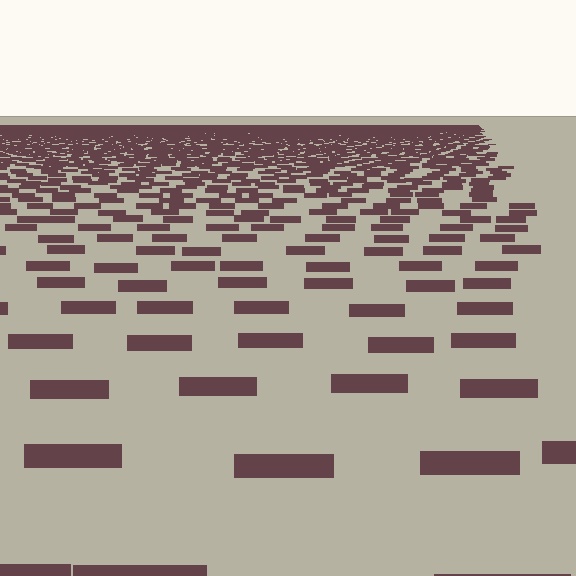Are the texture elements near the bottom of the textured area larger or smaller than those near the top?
Larger. Near the bottom, elements are closer to the viewer and appear at a bigger on-screen size.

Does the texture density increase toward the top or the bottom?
Density increases toward the top.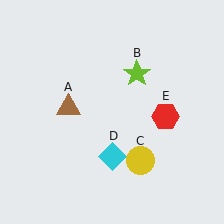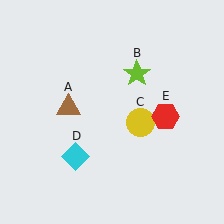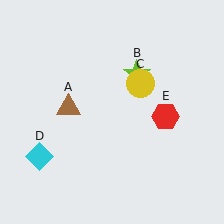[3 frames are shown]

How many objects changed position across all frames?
2 objects changed position: yellow circle (object C), cyan diamond (object D).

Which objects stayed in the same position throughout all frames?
Brown triangle (object A) and lime star (object B) and red hexagon (object E) remained stationary.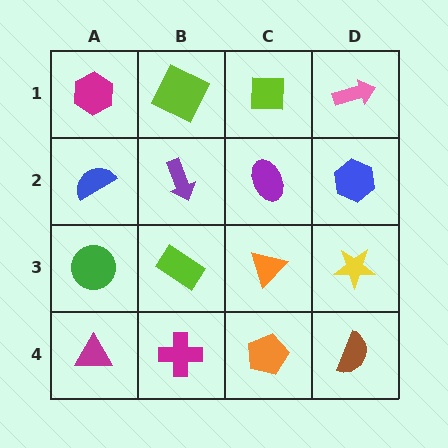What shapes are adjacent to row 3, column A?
A blue semicircle (row 2, column A), a magenta triangle (row 4, column A), a lime rectangle (row 3, column B).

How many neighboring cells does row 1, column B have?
3.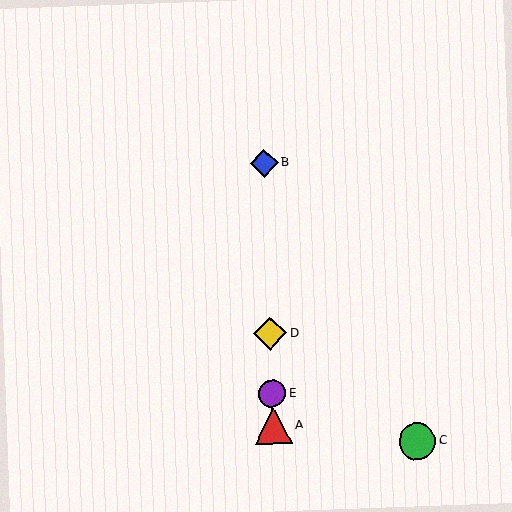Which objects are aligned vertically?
Objects A, B, D, E are aligned vertically.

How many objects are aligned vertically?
4 objects (A, B, D, E) are aligned vertically.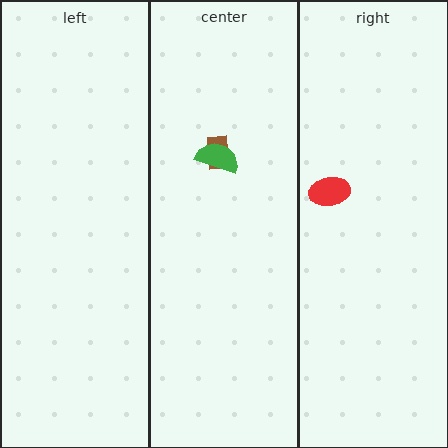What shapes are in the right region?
The red ellipse.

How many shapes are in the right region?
1.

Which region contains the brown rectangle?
The center region.